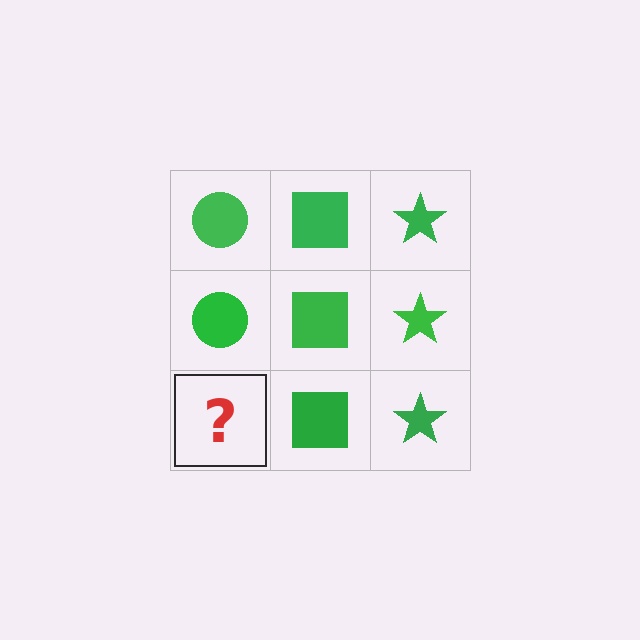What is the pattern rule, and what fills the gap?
The rule is that each column has a consistent shape. The gap should be filled with a green circle.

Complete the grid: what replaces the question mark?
The question mark should be replaced with a green circle.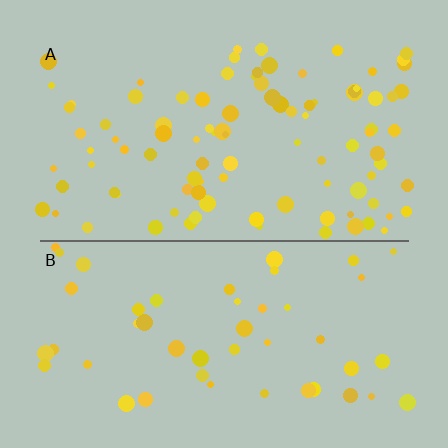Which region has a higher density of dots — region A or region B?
A (the top).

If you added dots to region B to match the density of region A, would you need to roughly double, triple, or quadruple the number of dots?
Approximately double.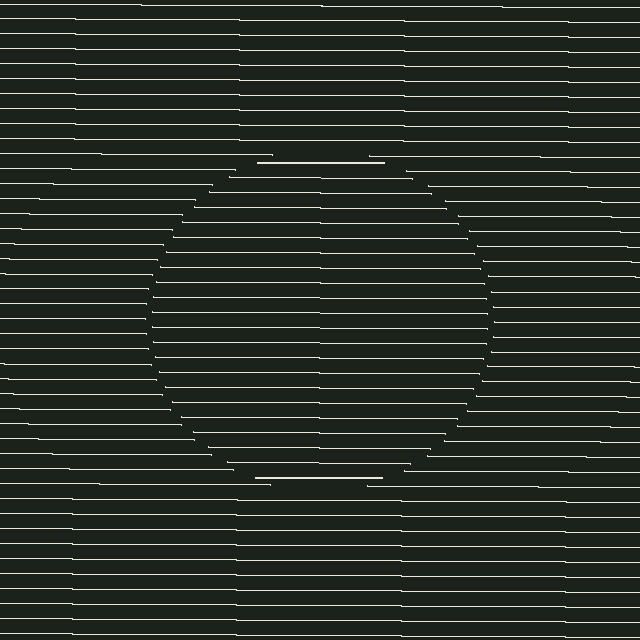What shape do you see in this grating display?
An illusory circle. The interior of the shape contains the same grating, shifted by half a period — the contour is defined by the phase discontinuity where line-ends from the inner and outer gratings abut.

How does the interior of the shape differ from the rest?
The interior of the shape contains the same grating, shifted by half a period — the contour is defined by the phase discontinuity where line-ends from the inner and outer gratings abut.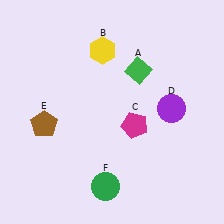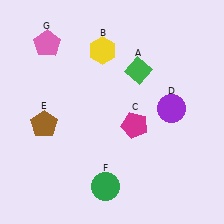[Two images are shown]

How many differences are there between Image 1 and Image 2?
There is 1 difference between the two images.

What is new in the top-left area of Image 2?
A pink pentagon (G) was added in the top-left area of Image 2.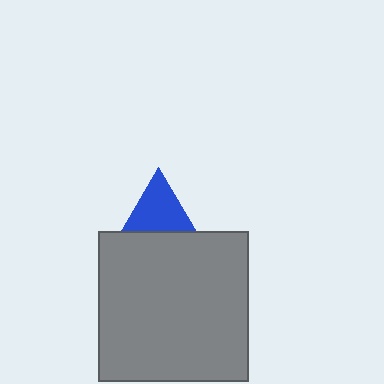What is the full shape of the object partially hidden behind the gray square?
The partially hidden object is a blue triangle.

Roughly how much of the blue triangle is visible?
About half of it is visible (roughly 47%).